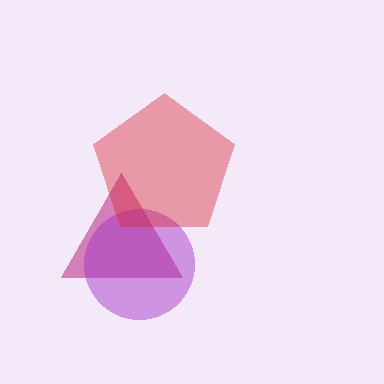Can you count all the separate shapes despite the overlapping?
Yes, there are 3 separate shapes.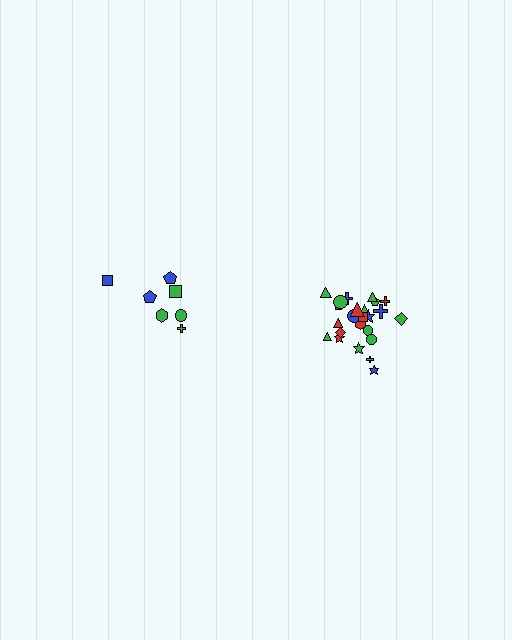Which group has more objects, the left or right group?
The right group.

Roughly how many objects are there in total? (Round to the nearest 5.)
Roughly 30 objects in total.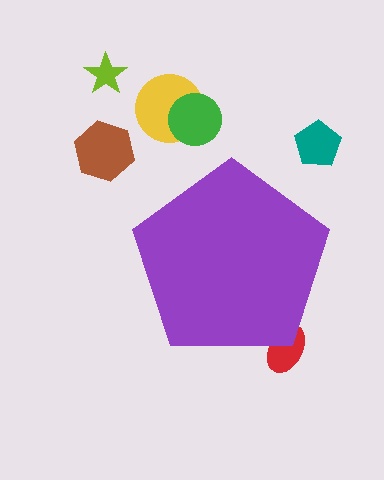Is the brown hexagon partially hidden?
No, the brown hexagon is fully visible.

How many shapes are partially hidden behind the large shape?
1 shape is partially hidden.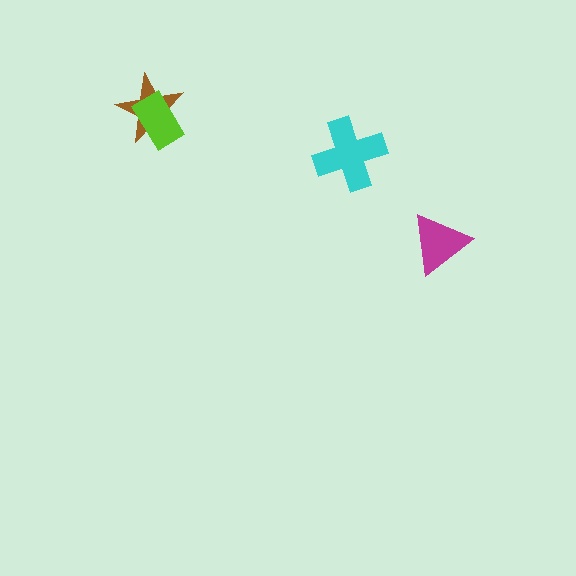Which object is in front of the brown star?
The lime rectangle is in front of the brown star.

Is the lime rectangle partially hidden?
No, no other shape covers it.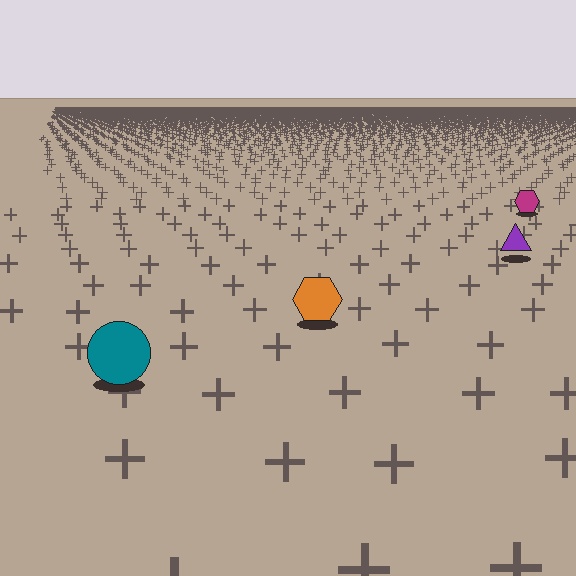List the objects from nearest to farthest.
From nearest to farthest: the teal circle, the orange hexagon, the purple triangle, the magenta hexagon.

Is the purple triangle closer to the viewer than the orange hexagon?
No. The orange hexagon is closer — you can tell from the texture gradient: the ground texture is coarser near it.